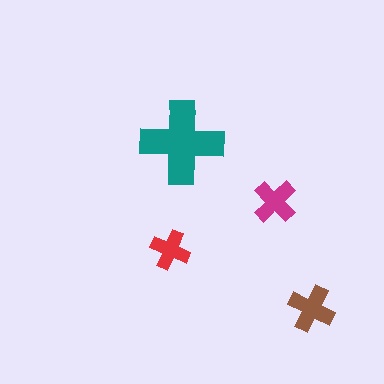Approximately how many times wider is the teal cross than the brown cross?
About 2 times wider.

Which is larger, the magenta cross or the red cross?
The magenta one.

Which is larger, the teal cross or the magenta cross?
The teal one.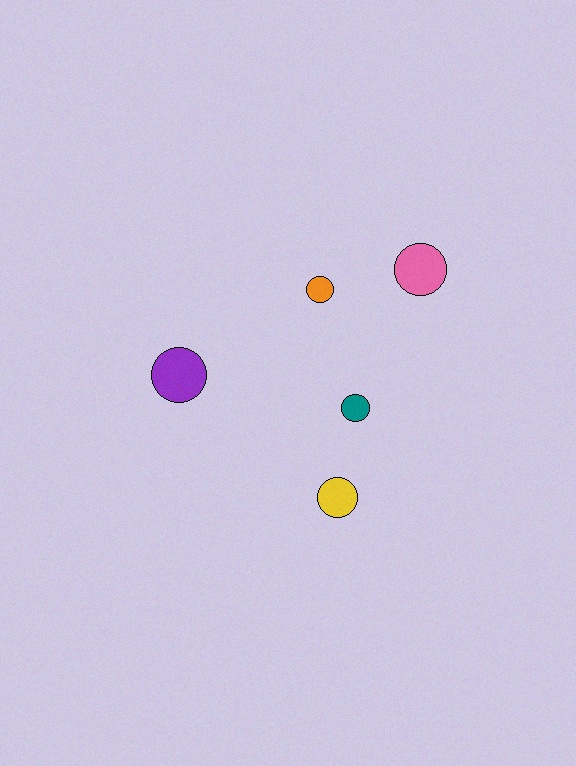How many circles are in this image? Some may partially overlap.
There are 5 circles.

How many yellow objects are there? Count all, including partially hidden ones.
There is 1 yellow object.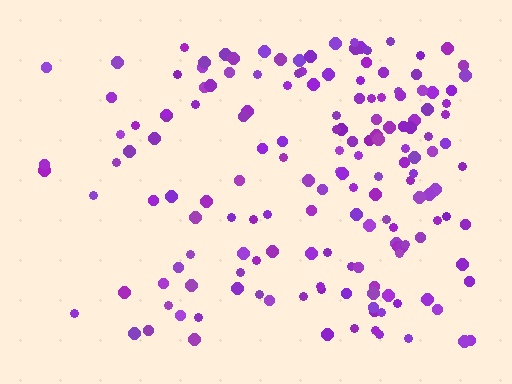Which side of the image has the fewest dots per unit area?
The left.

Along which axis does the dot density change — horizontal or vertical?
Horizontal.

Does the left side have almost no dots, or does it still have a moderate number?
Still a moderate number, just noticeably fewer than the right.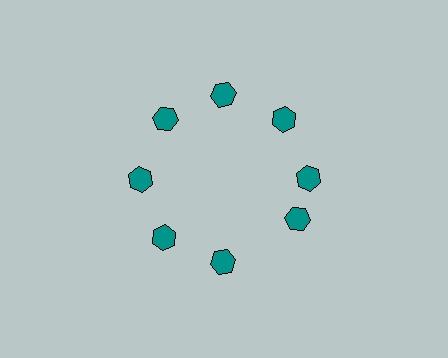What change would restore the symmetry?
The symmetry would be restored by rotating it back into even spacing with its neighbors so that all 8 hexagons sit at equal angles and equal distance from the center.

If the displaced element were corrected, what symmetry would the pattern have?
It would have 8-fold rotational symmetry — the pattern would map onto itself every 45 degrees.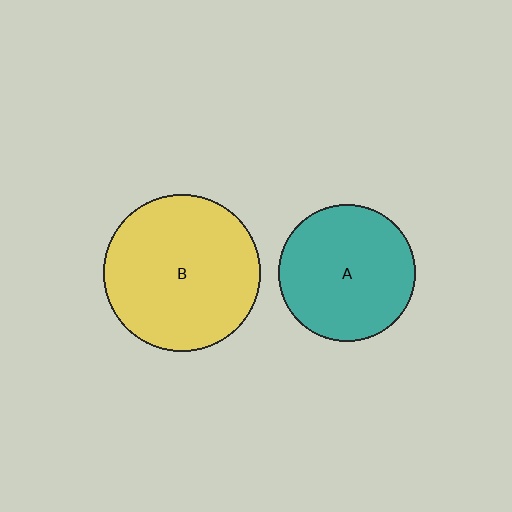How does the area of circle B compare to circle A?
Approximately 1.3 times.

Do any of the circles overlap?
No, none of the circles overlap.